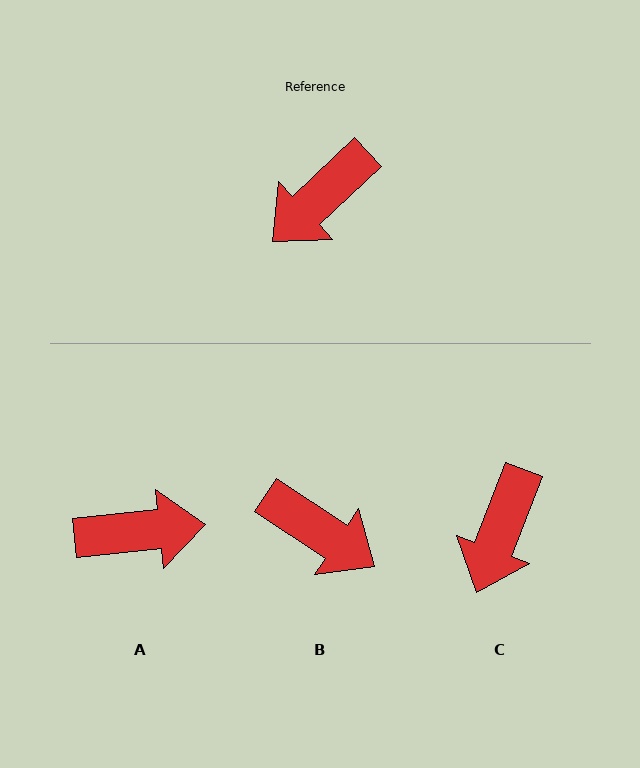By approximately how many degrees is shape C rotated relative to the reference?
Approximately 26 degrees counter-clockwise.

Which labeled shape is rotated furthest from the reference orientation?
A, about 143 degrees away.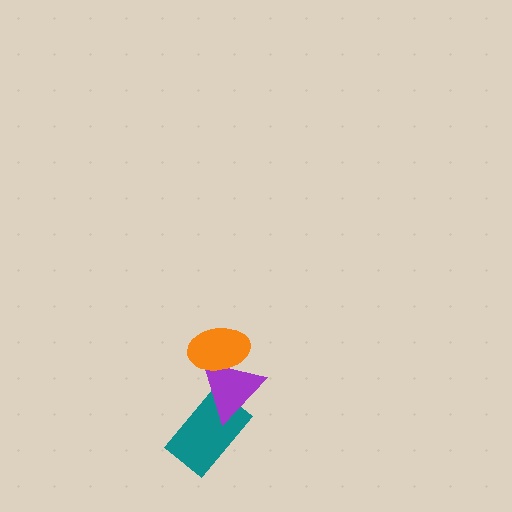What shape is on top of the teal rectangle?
The purple triangle is on top of the teal rectangle.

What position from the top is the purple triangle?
The purple triangle is 2nd from the top.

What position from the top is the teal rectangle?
The teal rectangle is 3rd from the top.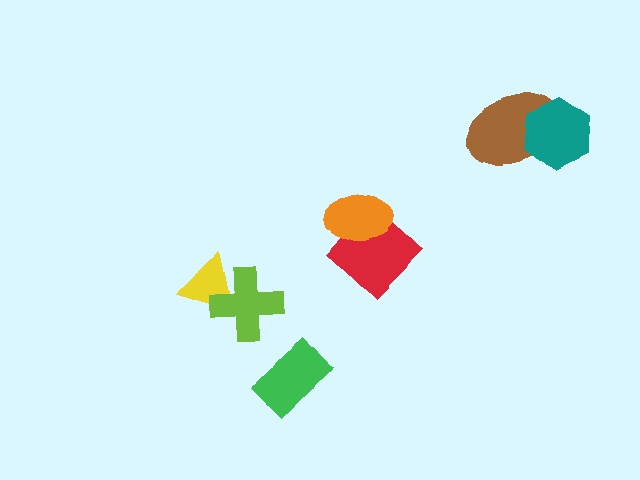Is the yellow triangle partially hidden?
Yes, it is partially covered by another shape.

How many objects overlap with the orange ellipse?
1 object overlaps with the orange ellipse.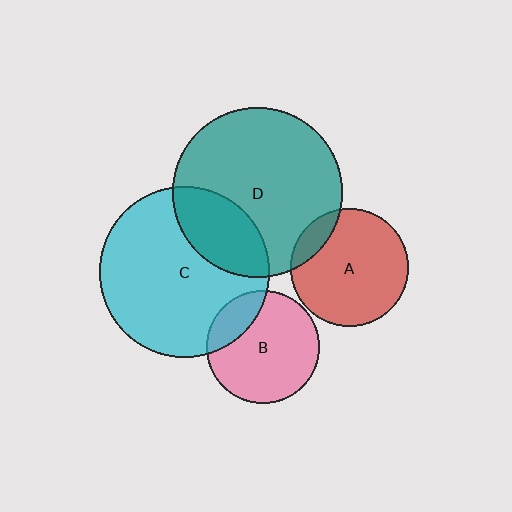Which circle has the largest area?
Circle C (cyan).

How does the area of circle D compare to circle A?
Approximately 2.1 times.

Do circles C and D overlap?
Yes.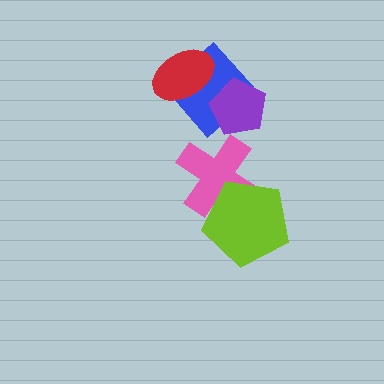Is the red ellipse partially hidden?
No, no other shape covers it.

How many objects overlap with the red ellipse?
1 object overlaps with the red ellipse.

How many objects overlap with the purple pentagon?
1 object overlaps with the purple pentagon.